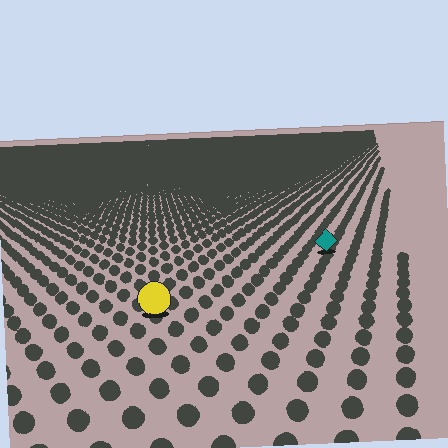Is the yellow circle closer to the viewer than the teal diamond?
Yes. The yellow circle is closer — you can tell from the texture gradient: the ground texture is coarser near it.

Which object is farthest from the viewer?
The teal diamond is farthest from the viewer. It appears smaller and the ground texture around it is denser.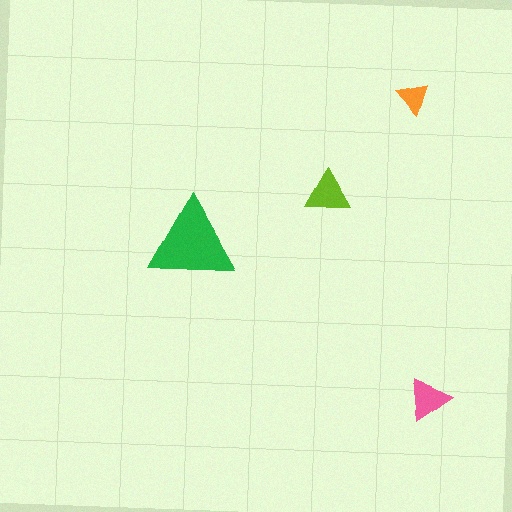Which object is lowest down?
The pink triangle is bottommost.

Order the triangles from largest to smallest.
the green one, the lime one, the pink one, the orange one.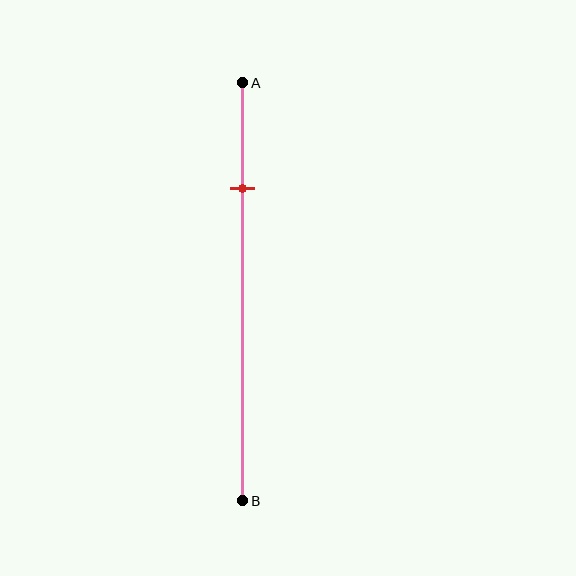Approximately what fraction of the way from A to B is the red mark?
The red mark is approximately 25% of the way from A to B.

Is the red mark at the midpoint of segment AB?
No, the mark is at about 25% from A, not at the 50% midpoint.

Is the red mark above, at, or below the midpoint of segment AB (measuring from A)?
The red mark is above the midpoint of segment AB.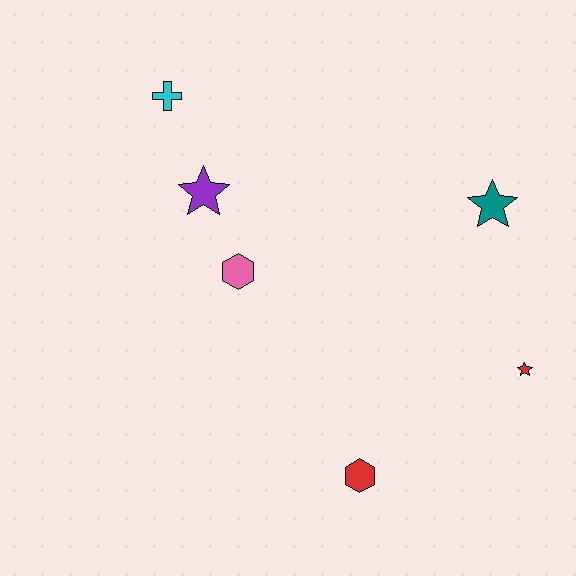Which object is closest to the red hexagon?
The red star is closest to the red hexagon.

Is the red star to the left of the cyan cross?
No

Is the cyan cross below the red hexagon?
No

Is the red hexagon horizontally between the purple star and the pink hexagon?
No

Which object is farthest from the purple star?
The red star is farthest from the purple star.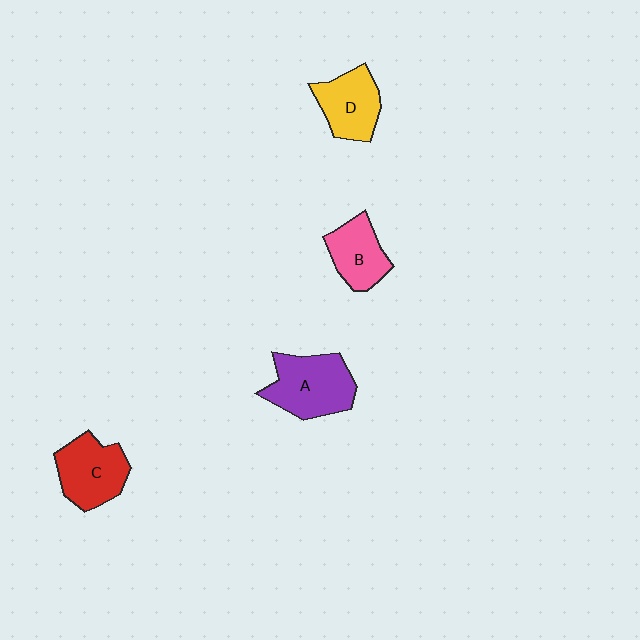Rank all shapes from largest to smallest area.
From largest to smallest: A (purple), C (red), D (yellow), B (pink).